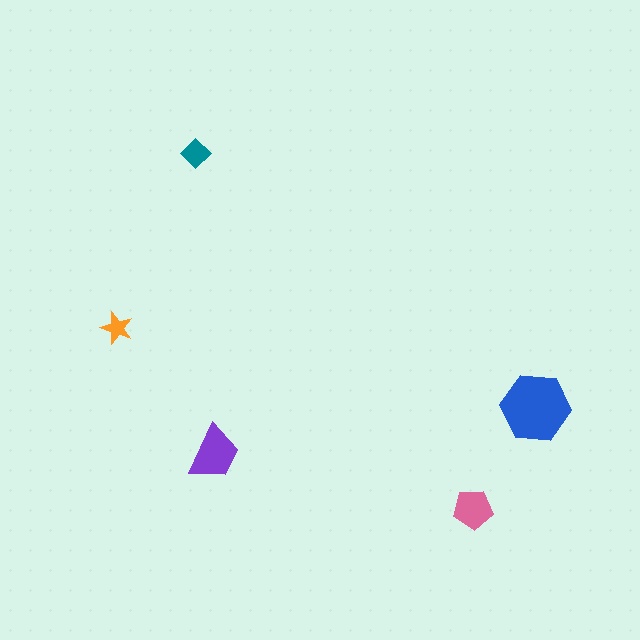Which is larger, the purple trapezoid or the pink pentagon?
The purple trapezoid.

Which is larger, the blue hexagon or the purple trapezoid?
The blue hexagon.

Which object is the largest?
The blue hexagon.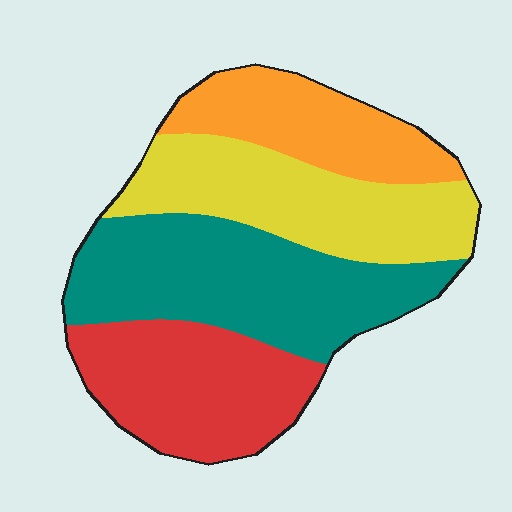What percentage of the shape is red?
Red covers 24% of the shape.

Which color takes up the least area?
Orange, at roughly 20%.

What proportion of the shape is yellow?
Yellow covers around 25% of the shape.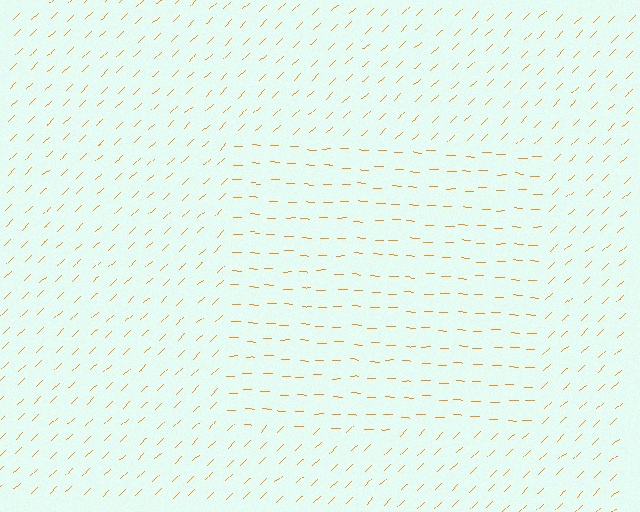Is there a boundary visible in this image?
Yes, there is a texture boundary formed by a change in line orientation.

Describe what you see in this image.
The image is filled with small orange line segments. A rectangle region in the image has lines oriented differently from the surrounding lines, creating a visible texture boundary.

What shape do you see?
I see a rectangle.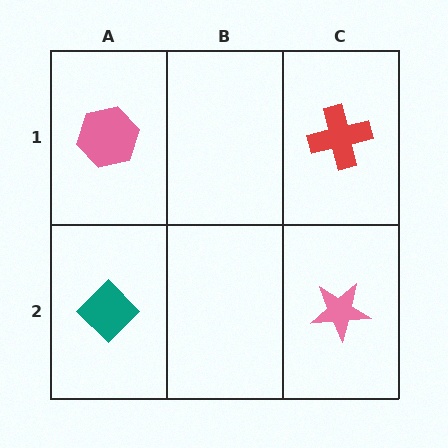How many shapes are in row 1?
2 shapes.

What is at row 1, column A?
A pink hexagon.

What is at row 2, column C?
A pink star.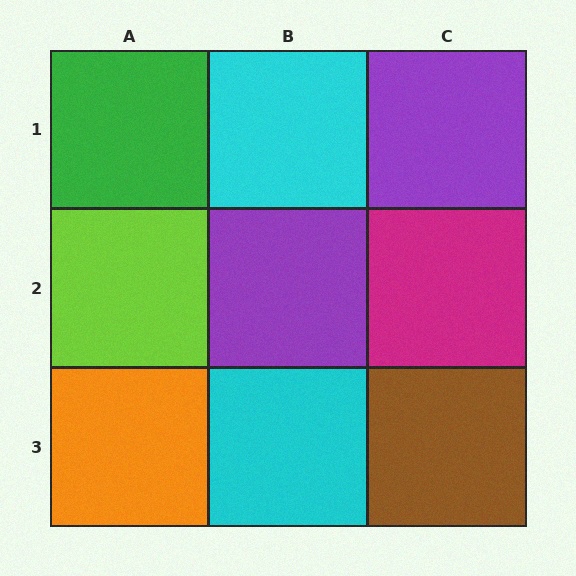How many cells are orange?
1 cell is orange.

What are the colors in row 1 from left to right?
Green, cyan, purple.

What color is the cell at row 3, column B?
Cyan.